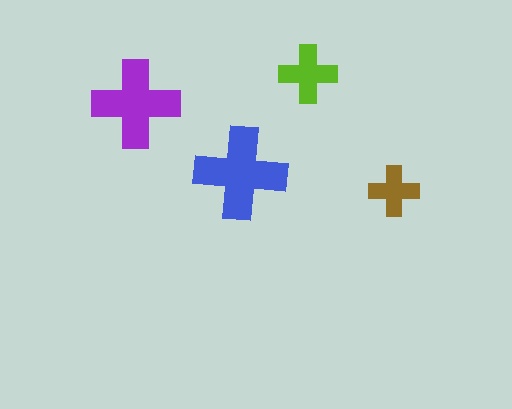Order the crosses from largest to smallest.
the blue one, the purple one, the lime one, the brown one.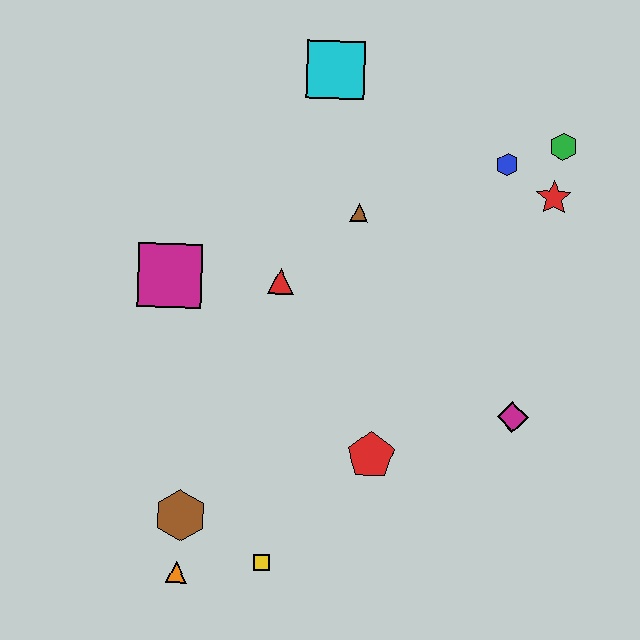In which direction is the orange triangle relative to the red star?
The orange triangle is below the red star.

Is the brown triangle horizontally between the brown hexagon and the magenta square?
No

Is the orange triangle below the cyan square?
Yes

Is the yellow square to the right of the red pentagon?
No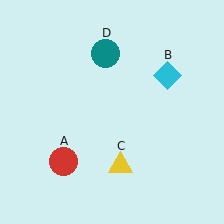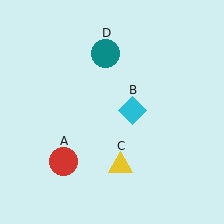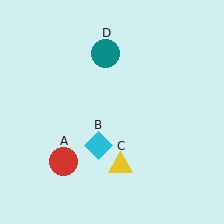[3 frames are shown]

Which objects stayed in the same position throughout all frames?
Red circle (object A) and yellow triangle (object C) and teal circle (object D) remained stationary.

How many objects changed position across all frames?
1 object changed position: cyan diamond (object B).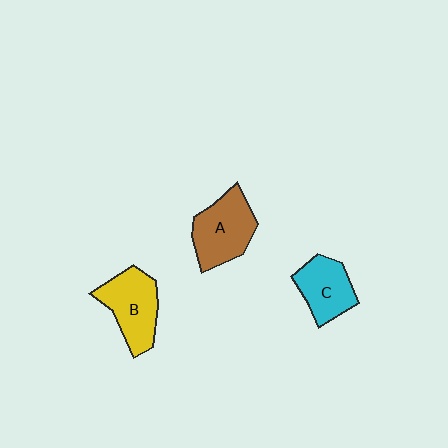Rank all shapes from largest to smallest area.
From largest to smallest: A (brown), B (yellow), C (cyan).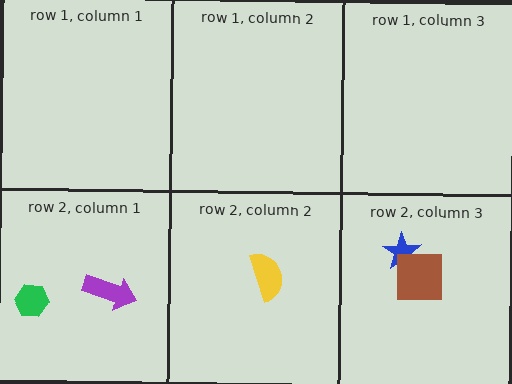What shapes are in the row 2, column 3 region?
The blue star, the brown square.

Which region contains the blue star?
The row 2, column 3 region.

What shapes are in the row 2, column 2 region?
The yellow semicircle.